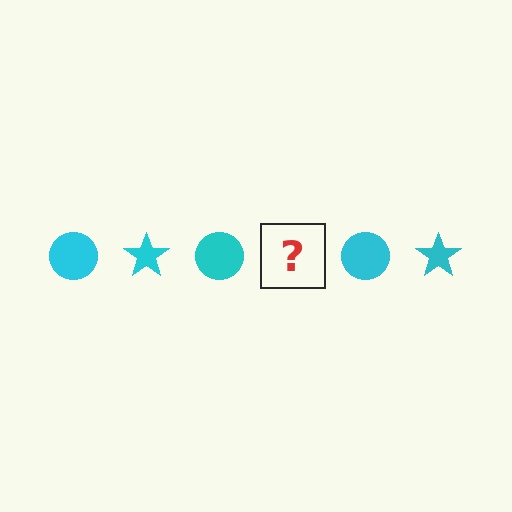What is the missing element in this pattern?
The missing element is a cyan star.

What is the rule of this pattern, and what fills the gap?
The rule is that the pattern cycles through circle, star shapes in cyan. The gap should be filled with a cyan star.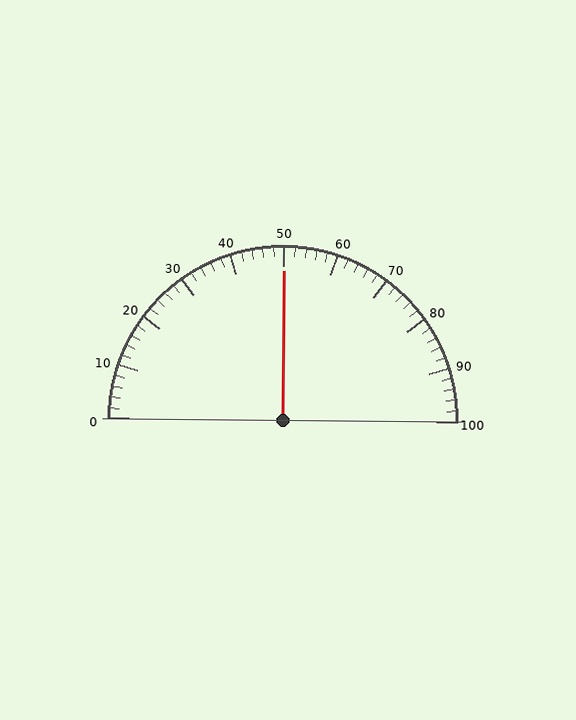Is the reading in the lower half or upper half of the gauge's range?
The reading is in the upper half of the range (0 to 100).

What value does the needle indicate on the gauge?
The needle indicates approximately 50.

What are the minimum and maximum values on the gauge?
The gauge ranges from 0 to 100.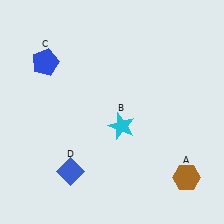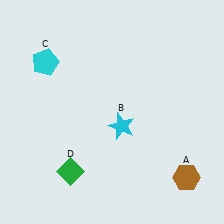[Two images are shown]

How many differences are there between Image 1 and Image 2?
There are 2 differences between the two images.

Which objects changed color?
C changed from blue to cyan. D changed from blue to green.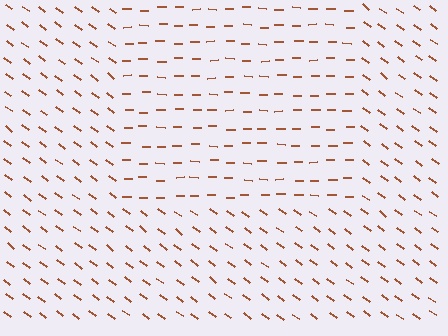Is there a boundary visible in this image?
Yes, there is a texture boundary formed by a change in line orientation.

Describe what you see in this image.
The image is filled with small brown line segments. A rectangle region in the image has lines oriented differently from the surrounding lines, creating a visible texture boundary.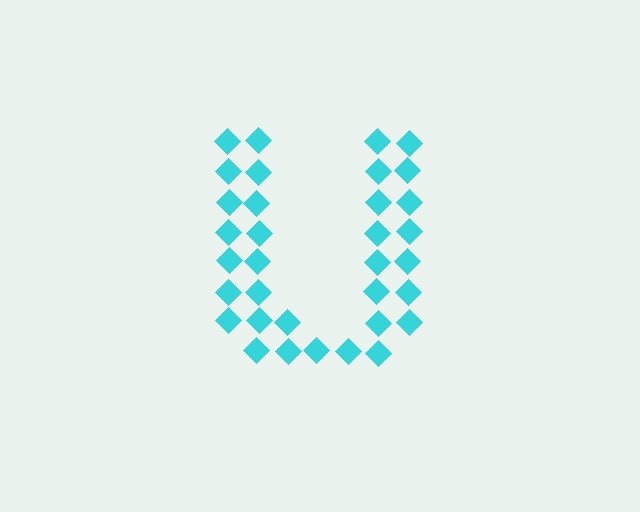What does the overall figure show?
The overall figure shows the letter U.